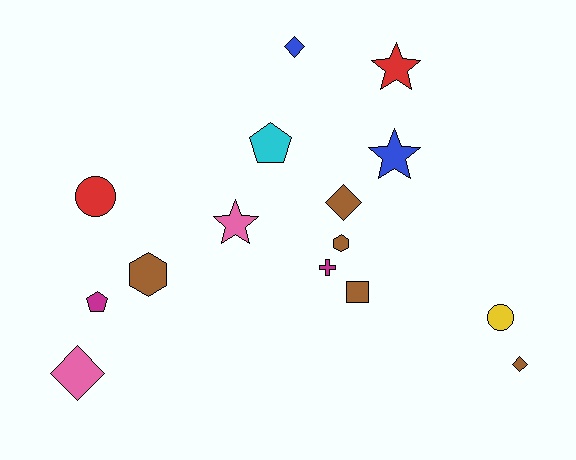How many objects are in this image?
There are 15 objects.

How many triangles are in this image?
There are no triangles.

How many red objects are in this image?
There are 2 red objects.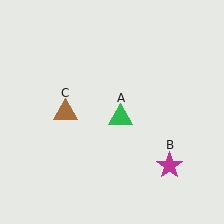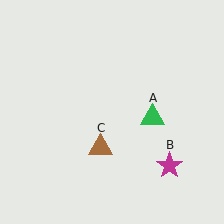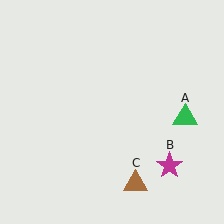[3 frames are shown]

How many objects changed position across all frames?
2 objects changed position: green triangle (object A), brown triangle (object C).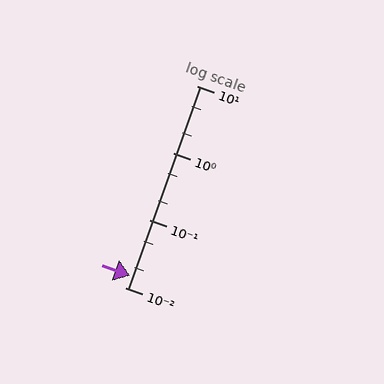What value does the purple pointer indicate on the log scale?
The pointer indicates approximately 0.015.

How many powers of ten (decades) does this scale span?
The scale spans 3 decades, from 0.01 to 10.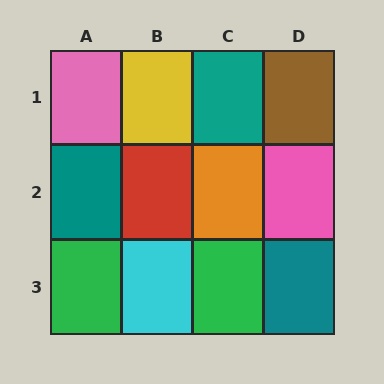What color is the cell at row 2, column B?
Red.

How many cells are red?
1 cell is red.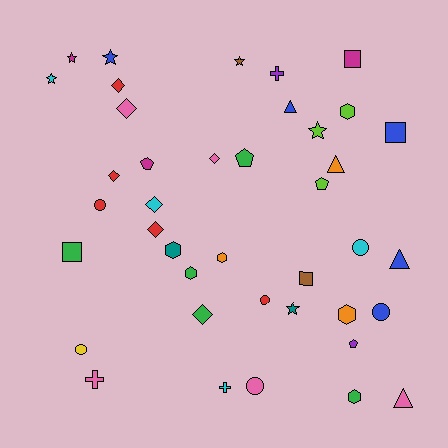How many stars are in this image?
There are 6 stars.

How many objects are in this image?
There are 40 objects.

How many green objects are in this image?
There are 5 green objects.